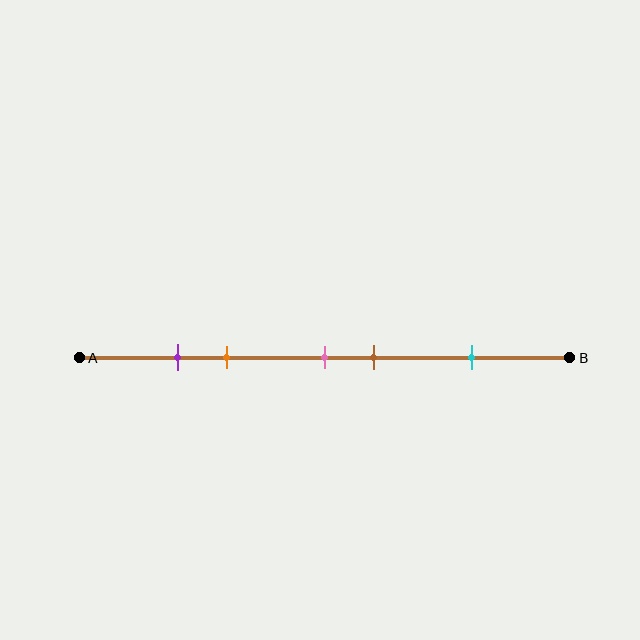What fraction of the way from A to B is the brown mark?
The brown mark is approximately 60% (0.6) of the way from A to B.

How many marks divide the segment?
There are 5 marks dividing the segment.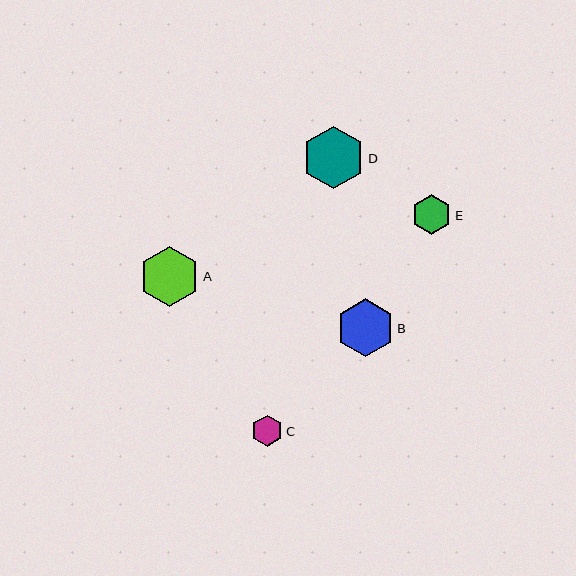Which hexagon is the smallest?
Hexagon C is the smallest with a size of approximately 31 pixels.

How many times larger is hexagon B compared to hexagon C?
Hexagon B is approximately 1.9 times the size of hexagon C.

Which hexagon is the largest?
Hexagon D is the largest with a size of approximately 63 pixels.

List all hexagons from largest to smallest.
From largest to smallest: D, A, B, E, C.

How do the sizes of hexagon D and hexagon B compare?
Hexagon D and hexagon B are approximately the same size.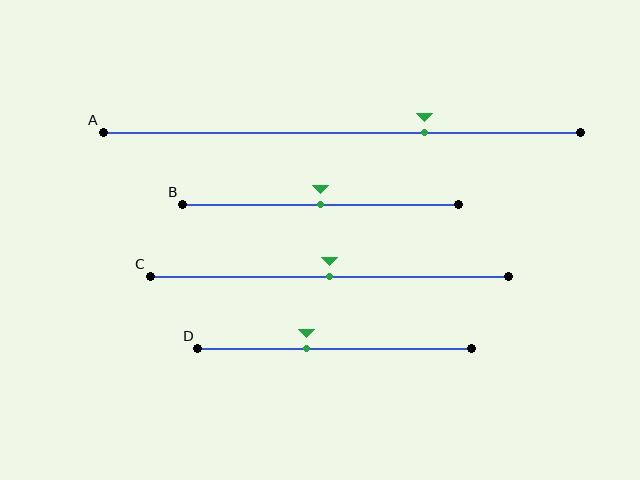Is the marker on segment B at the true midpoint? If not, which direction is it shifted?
Yes, the marker on segment B is at the true midpoint.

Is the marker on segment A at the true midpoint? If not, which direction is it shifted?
No, the marker on segment A is shifted to the right by about 17% of the segment length.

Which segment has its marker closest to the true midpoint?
Segment B has its marker closest to the true midpoint.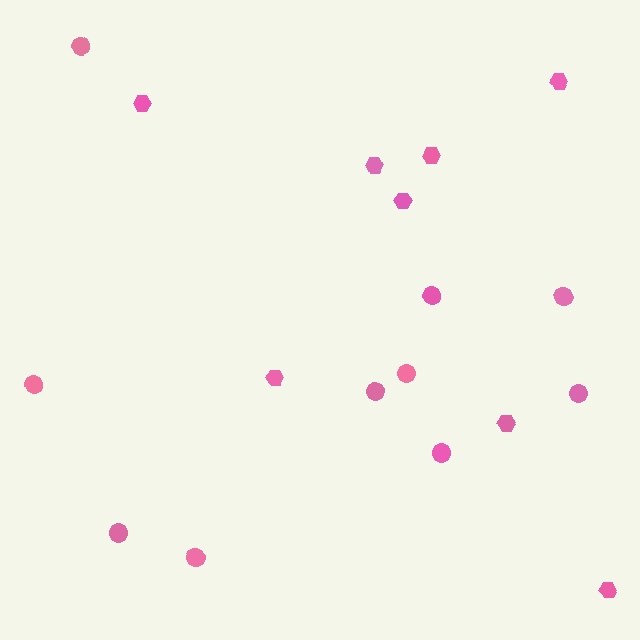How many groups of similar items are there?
There are 2 groups: one group of circles (10) and one group of hexagons (8).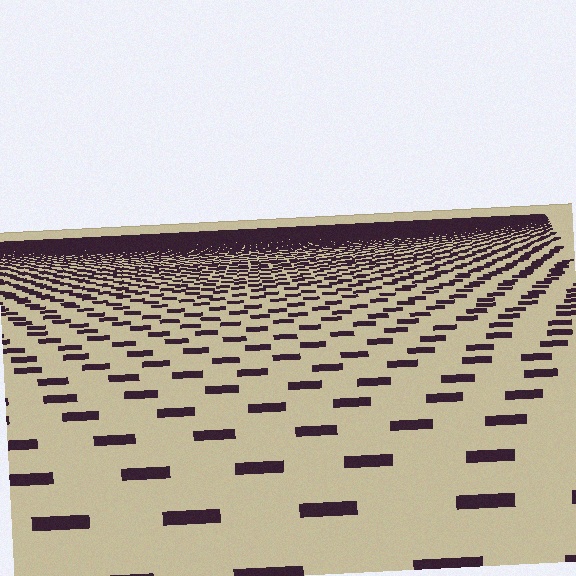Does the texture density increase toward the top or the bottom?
Density increases toward the top.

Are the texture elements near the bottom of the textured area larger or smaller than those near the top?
Larger. Near the bottom, elements are closer to the viewer and appear at a bigger on-screen size.